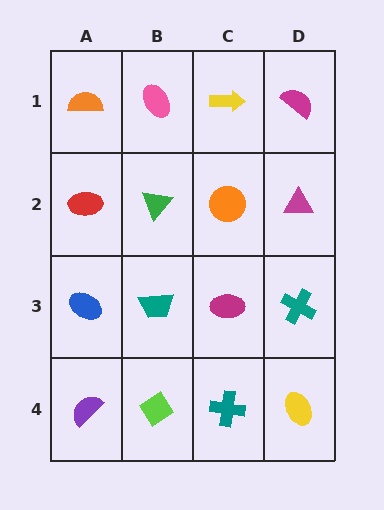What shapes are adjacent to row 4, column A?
A blue ellipse (row 3, column A), a lime diamond (row 4, column B).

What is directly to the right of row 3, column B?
A magenta ellipse.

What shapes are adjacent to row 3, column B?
A green triangle (row 2, column B), a lime diamond (row 4, column B), a blue ellipse (row 3, column A), a magenta ellipse (row 3, column C).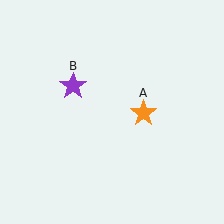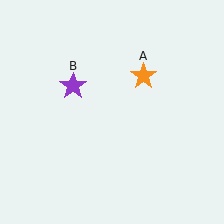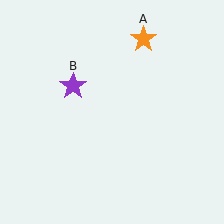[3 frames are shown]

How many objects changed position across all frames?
1 object changed position: orange star (object A).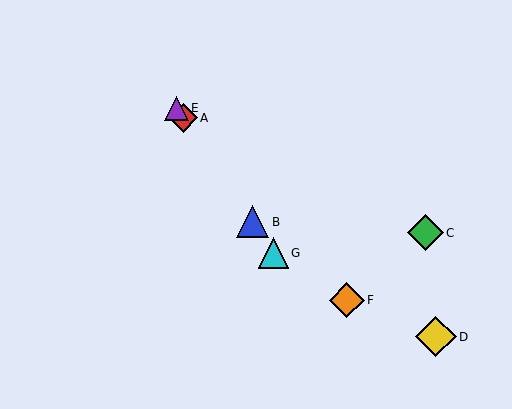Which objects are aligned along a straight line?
Objects A, B, E, G are aligned along a straight line.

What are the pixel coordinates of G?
Object G is at (273, 253).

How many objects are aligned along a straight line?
4 objects (A, B, E, G) are aligned along a straight line.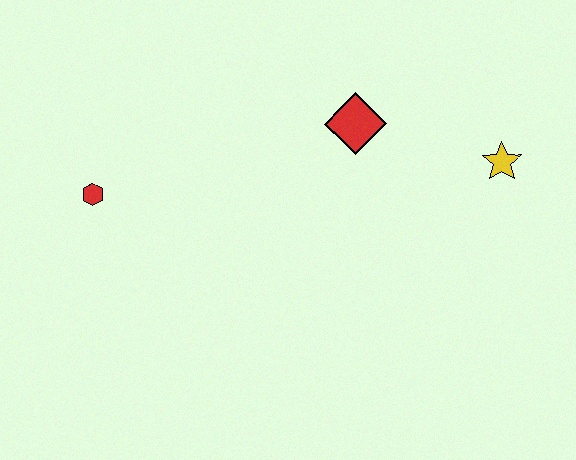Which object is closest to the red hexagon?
The red diamond is closest to the red hexagon.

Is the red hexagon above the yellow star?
No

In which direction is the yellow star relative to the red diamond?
The yellow star is to the right of the red diamond.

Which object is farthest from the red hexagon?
The yellow star is farthest from the red hexagon.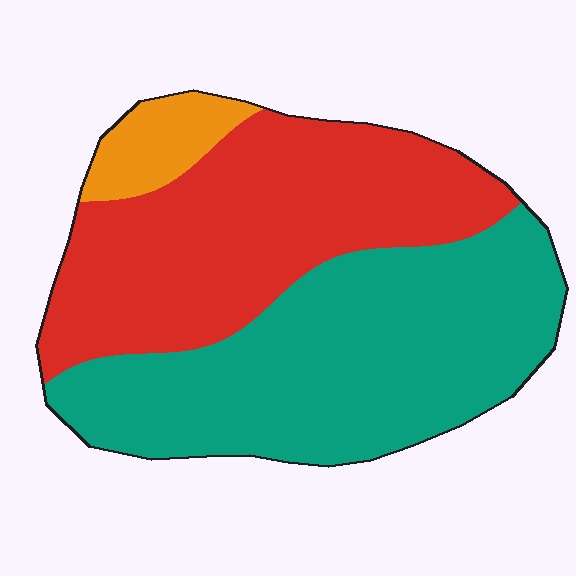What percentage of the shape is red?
Red covers 43% of the shape.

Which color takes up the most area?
Teal, at roughly 50%.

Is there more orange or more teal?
Teal.